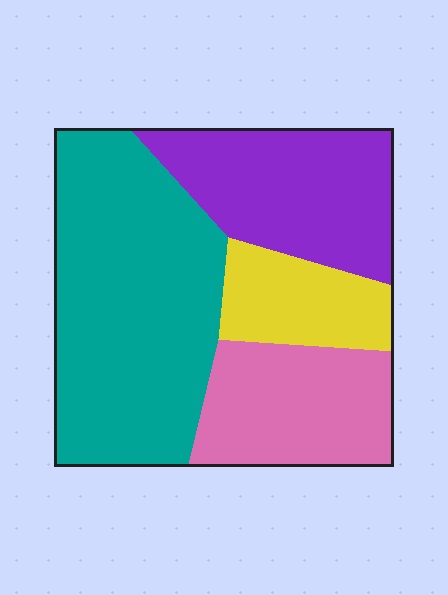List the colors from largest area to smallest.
From largest to smallest: teal, purple, pink, yellow.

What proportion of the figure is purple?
Purple takes up about one quarter (1/4) of the figure.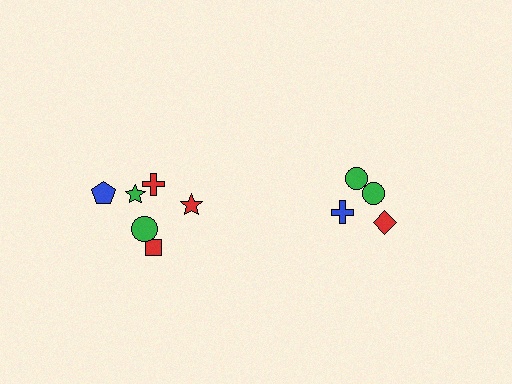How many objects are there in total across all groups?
There are 10 objects.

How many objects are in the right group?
There are 4 objects.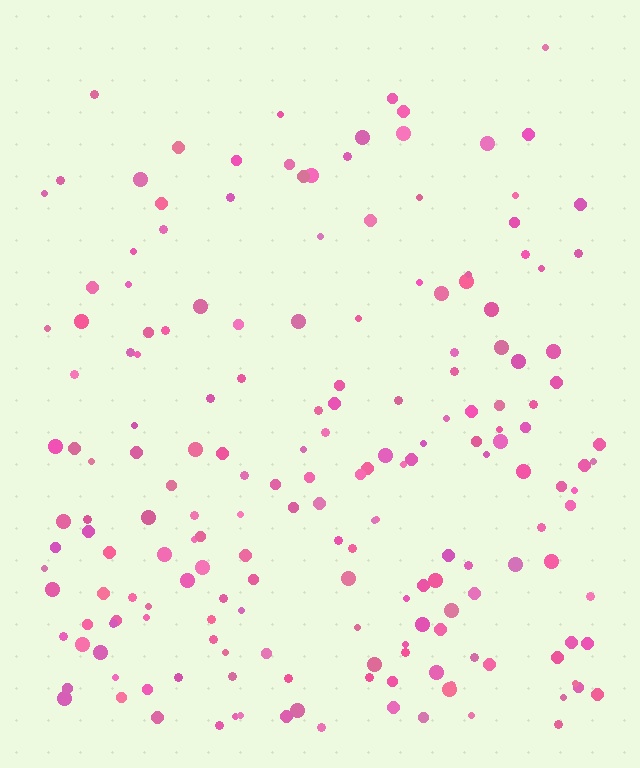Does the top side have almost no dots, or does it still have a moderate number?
Still a moderate number, just noticeably fewer than the bottom.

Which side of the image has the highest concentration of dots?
The bottom.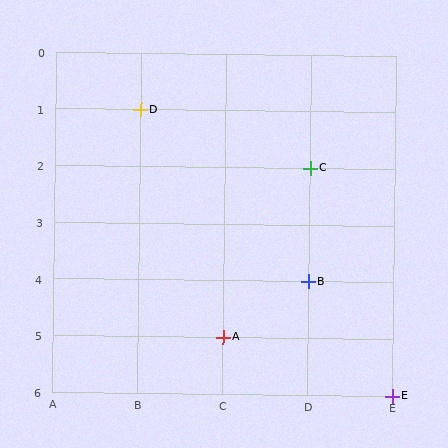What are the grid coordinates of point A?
Point A is at grid coordinates (C, 5).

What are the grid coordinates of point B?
Point B is at grid coordinates (D, 4).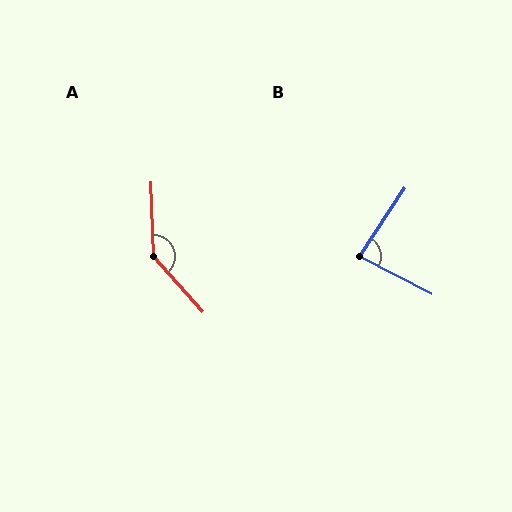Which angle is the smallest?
B, at approximately 84 degrees.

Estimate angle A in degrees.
Approximately 141 degrees.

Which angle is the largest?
A, at approximately 141 degrees.